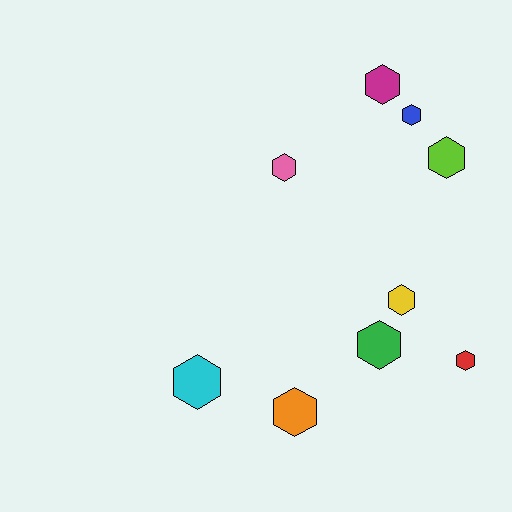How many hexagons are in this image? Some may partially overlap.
There are 9 hexagons.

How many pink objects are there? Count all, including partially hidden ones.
There is 1 pink object.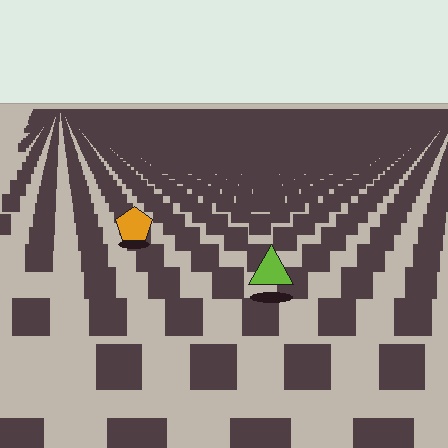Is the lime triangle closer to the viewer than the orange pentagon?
Yes. The lime triangle is closer — you can tell from the texture gradient: the ground texture is coarser near it.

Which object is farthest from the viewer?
The orange pentagon is farthest from the viewer. It appears smaller and the ground texture around it is denser.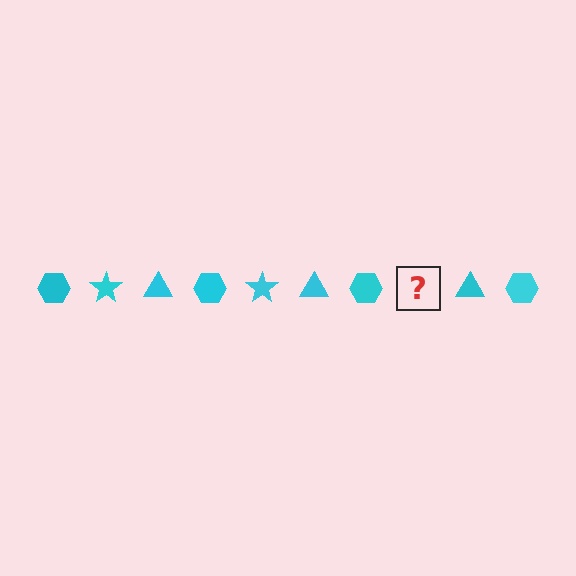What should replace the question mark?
The question mark should be replaced with a cyan star.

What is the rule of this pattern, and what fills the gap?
The rule is that the pattern cycles through hexagon, star, triangle shapes in cyan. The gap should be filled with a cyan star.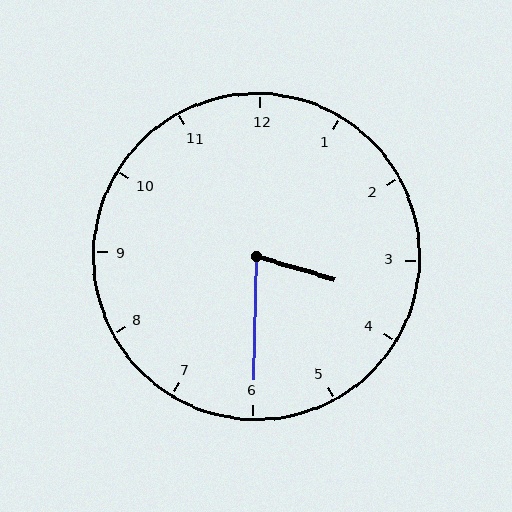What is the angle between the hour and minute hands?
Approximately 75 degrees.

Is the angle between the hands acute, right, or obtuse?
It is acute.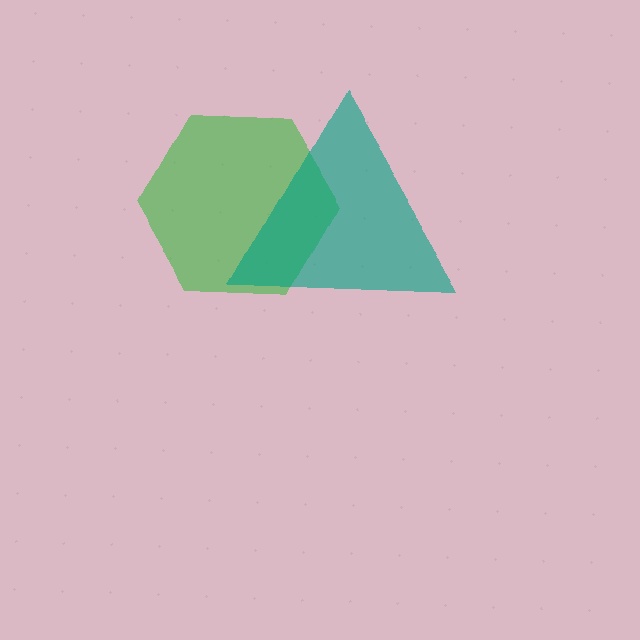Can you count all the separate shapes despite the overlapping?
Yes, there are 2 separate shapes.